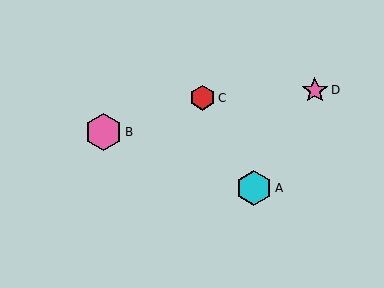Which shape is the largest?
The pink hexagon (labeled B) is the largest.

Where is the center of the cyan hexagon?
The center of the cyan hexagon is at (254, 188).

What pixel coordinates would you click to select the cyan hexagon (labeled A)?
Click at (254, 188) to select the cyan hexagon A.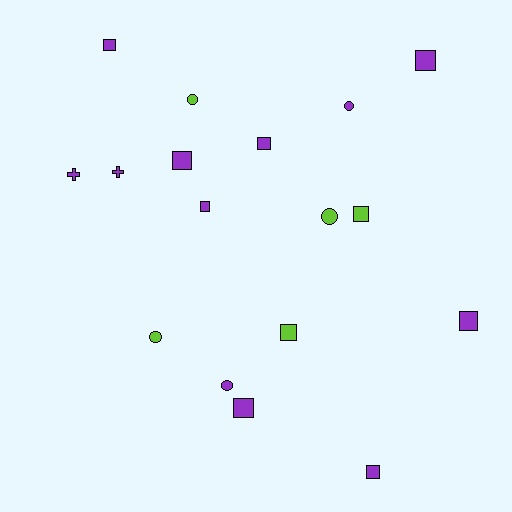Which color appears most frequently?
Purple, with 12 objects.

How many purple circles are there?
There are 2 purple circles.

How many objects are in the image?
There are 17 objects.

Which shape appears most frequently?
Square, with 10 objects.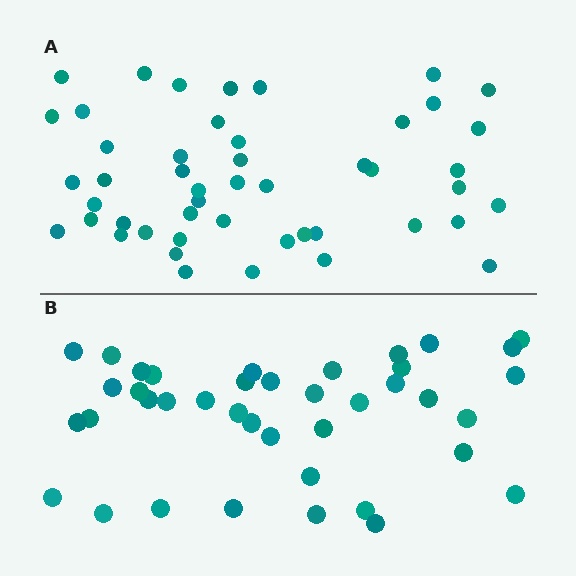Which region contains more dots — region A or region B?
Region A (the top region) has more dots.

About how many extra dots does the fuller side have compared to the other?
Region A has roughly 8 or so more dots than region B.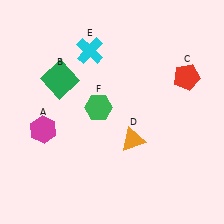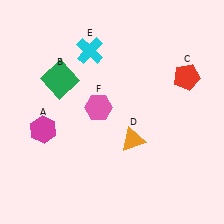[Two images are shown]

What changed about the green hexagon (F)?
In Image 1, F is green. In Image 2, it changed to pink.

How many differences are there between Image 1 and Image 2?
There is 1 difference between the two images.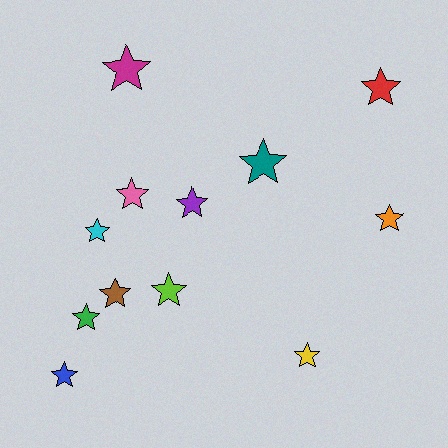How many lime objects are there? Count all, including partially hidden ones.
There is 1 lime object.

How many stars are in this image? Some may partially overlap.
There are 12 stars.